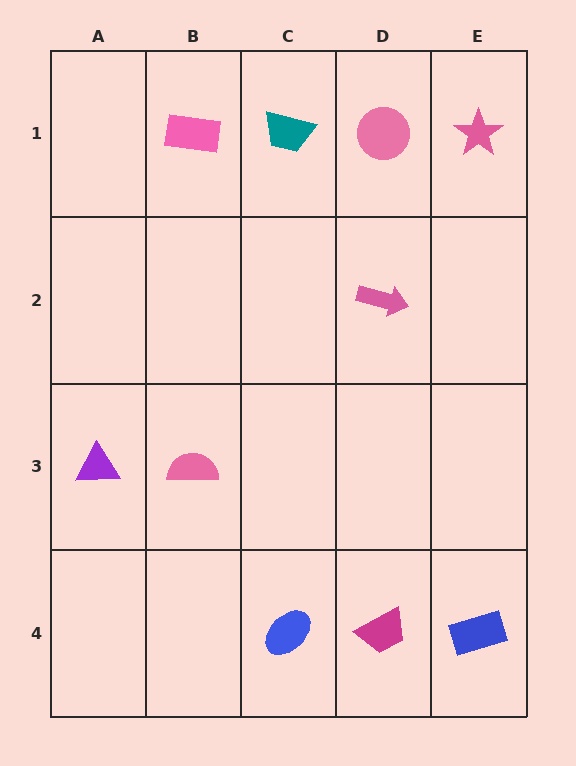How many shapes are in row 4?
3 shapes.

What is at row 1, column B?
A pink rectangle.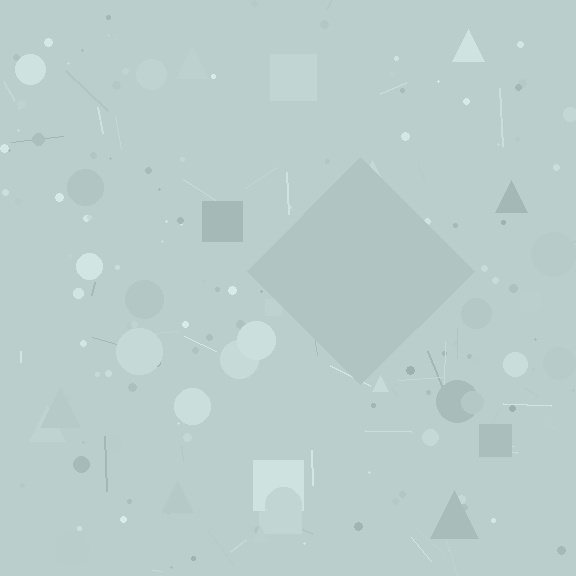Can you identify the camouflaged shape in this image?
The camouflaged shape is a diamond.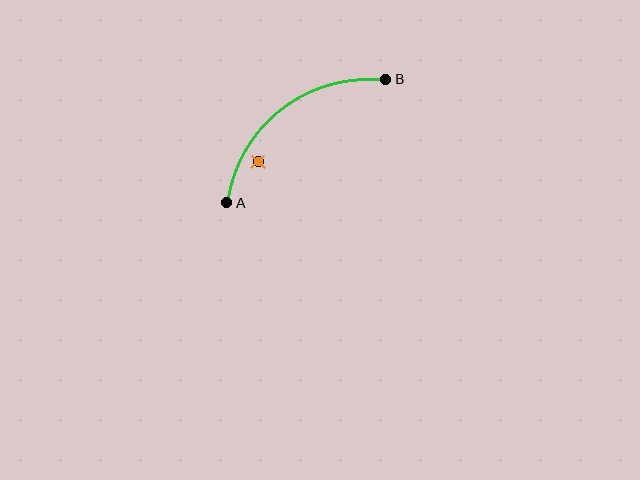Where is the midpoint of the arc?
The arc midpoint is the point on the curve farthest from the straight line joining A and B. It sits above and to the left of that line.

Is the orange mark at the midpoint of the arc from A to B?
No — the orange mark does not lie on the arc at all. It sits slightly inside the curve.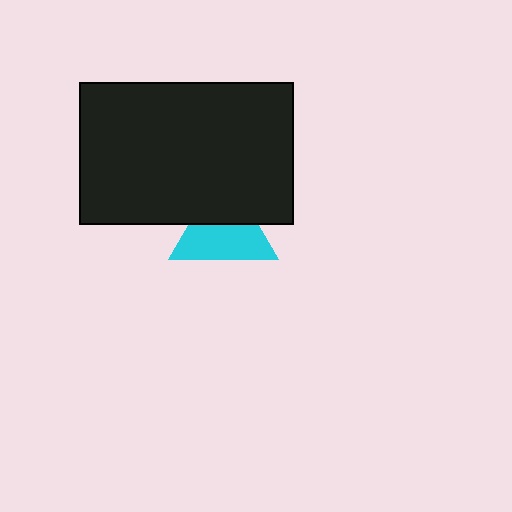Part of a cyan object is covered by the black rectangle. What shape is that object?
It is a triangle.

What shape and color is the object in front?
The object in front is a black rectangle.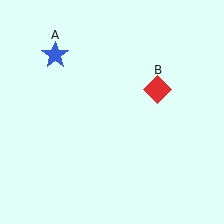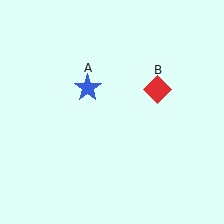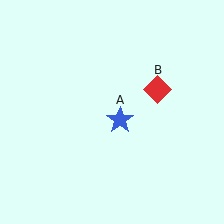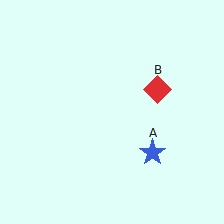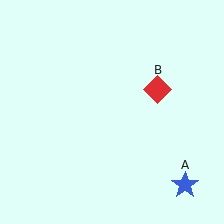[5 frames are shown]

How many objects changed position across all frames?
1 object changed position: blue star (object A).